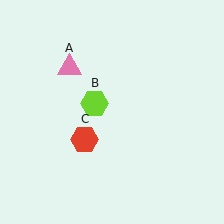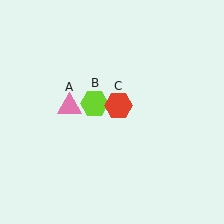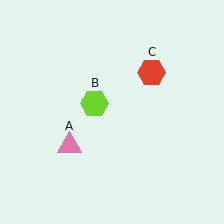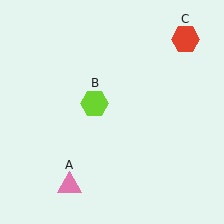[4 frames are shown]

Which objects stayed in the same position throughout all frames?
Lime hexagon (object B) remained stationary.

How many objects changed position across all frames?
2 objects changed position: pink triangle (object A), red hexagon (object C).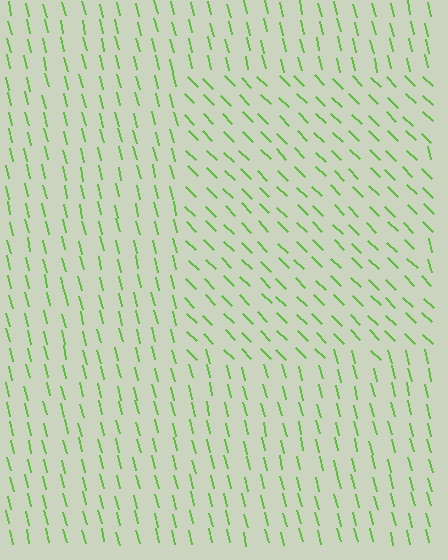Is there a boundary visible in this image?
Yes, there is a texture boundary formed by a change in line orientation.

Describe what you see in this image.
The image is filled with small lime line segments. A rectangle region in the image has lines oriented differently from the surrounding lines, creating a visible texture boundary.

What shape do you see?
I see a rectangle.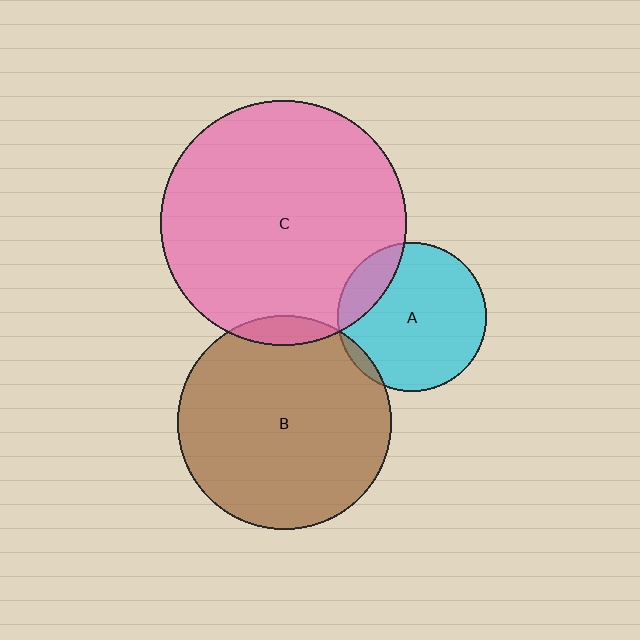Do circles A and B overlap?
Yes.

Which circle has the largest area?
Circle C (pink).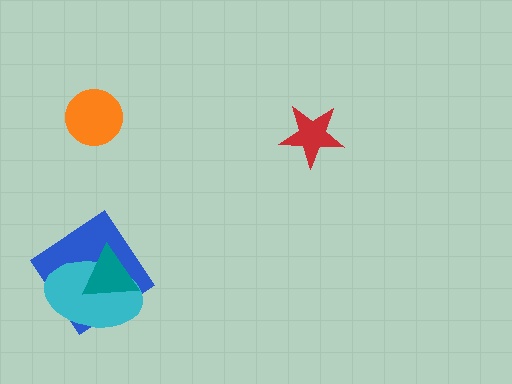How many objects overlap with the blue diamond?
2 objects overlap with the blue diamond.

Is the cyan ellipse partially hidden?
Yes, it is partially covered by another shape.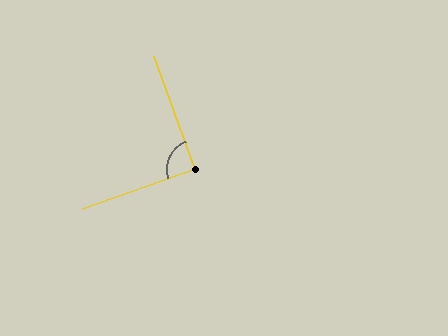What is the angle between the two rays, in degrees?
Approximately 89 degrees.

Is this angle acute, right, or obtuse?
It is approximately a right angle.